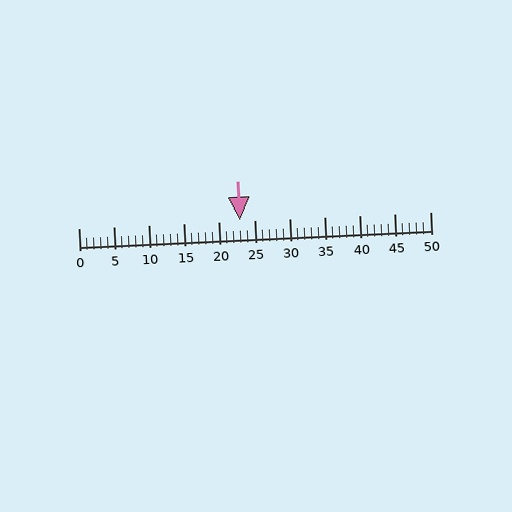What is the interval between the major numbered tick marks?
The major tick marks are spaced 5 units apart.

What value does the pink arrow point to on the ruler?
The pink arrow points to approximately 23.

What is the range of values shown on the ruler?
The ruler shows values from 0 to 50.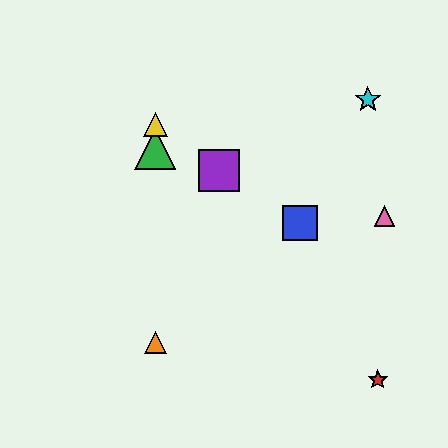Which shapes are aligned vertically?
The green triangle, the yellow triangle, the orange triangle are aligned vertically.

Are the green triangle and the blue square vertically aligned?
No, the green triangle is at x≈155 and the blue square is at x≈300.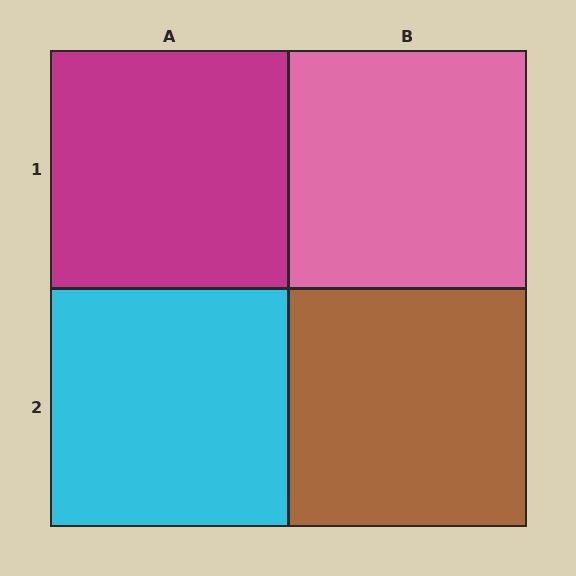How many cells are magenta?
1 cell is magenta.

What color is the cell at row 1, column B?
Pink.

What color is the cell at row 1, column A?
Magenta.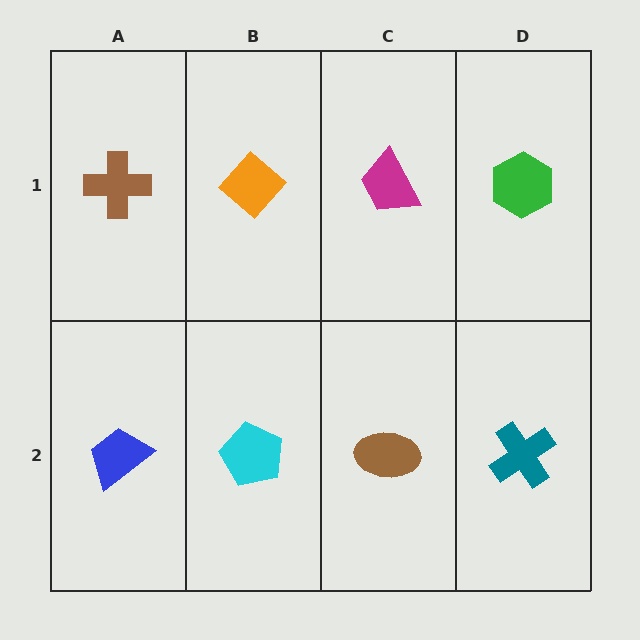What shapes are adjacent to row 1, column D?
A teal cross (row 2, column D), a magenta trapezoid (row 1, column C).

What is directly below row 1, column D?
A teal cross.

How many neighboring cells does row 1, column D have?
2.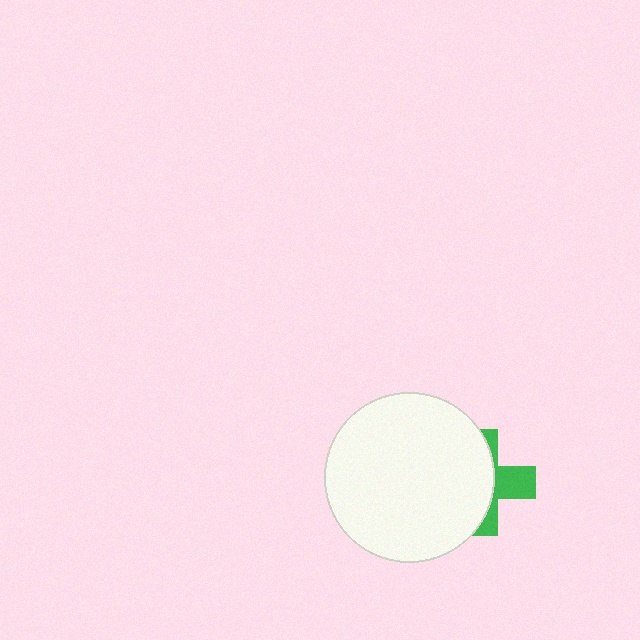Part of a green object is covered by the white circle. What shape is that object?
It is a cross.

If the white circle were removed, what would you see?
You would see the complete green cross.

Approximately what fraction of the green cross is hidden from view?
Roughly 63% of the green cross is hidden behind the white circle.